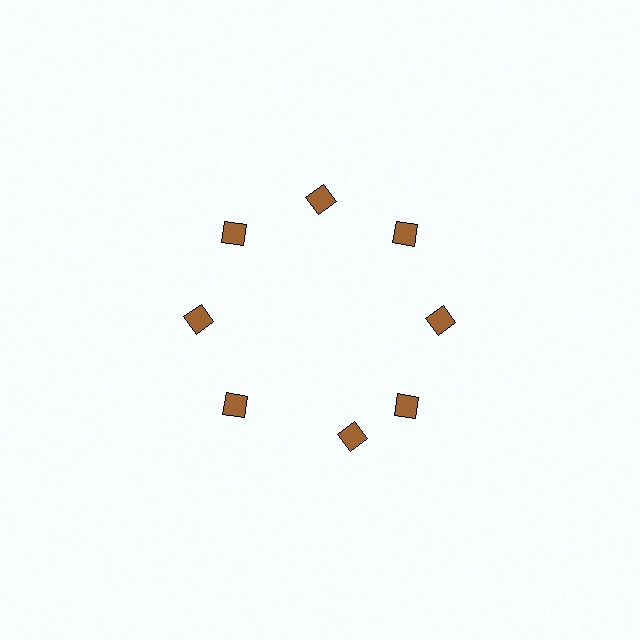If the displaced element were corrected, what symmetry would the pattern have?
It would have 8-fold rotational symmetry — the pattern would map onto itself every 45 degrees.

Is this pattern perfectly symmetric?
No. The 8 brown diamonds are arranged in a ring, but one element near the 6 o'clock position is rotated out of alignment along the ring, breaking the 8-fold rotational symmetry.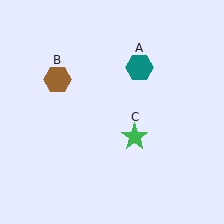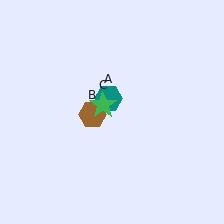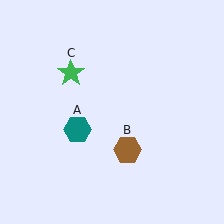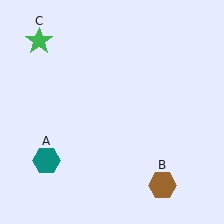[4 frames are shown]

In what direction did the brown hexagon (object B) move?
The brown hexagon (object B) moved down and to the right.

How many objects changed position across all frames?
3 objects changed position: teal hexagon (object A), brown hexagon (object B), green star (object C).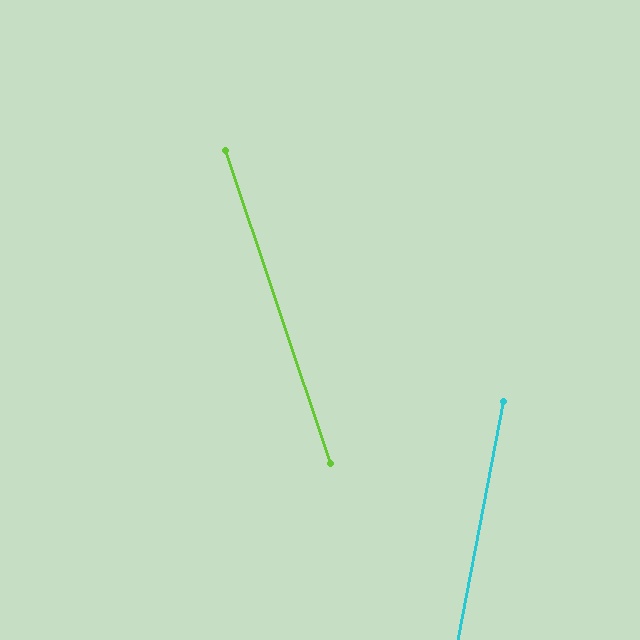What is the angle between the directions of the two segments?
Approximately 29 degrees.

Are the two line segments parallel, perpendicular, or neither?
Neither parallel nor perpendicular — they differ by about 29°.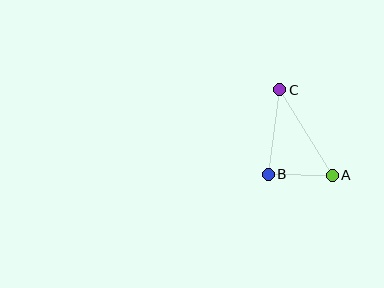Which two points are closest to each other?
Points A and B are closest to each other.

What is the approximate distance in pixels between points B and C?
The distance between B and C is approximately 85 pixels.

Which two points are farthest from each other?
Points A and C are farthest from each other.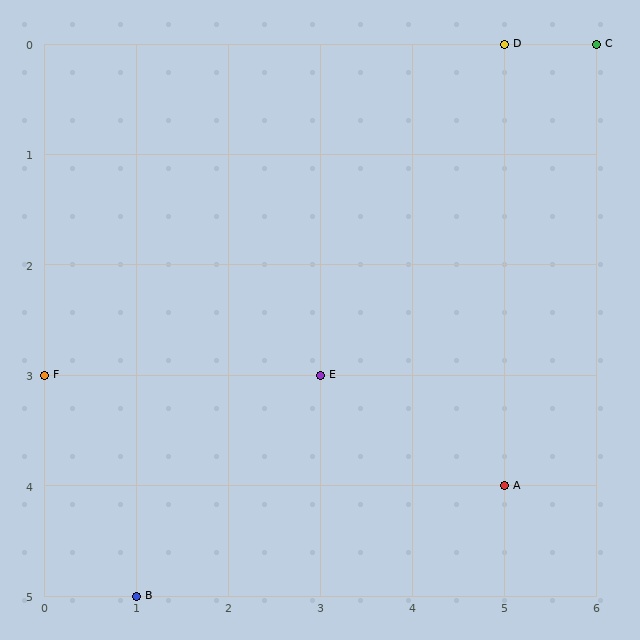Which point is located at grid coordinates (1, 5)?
Point B is at (1, 5).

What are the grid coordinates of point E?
Point E is at grid coordinates (3, 3).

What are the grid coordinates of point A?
Point A is at grid coordinates (5, 4).